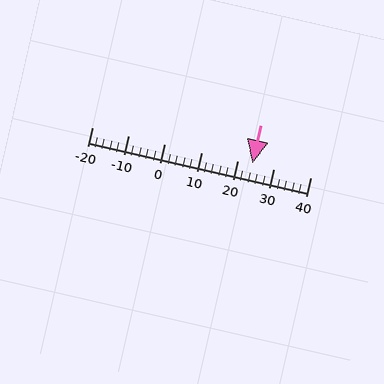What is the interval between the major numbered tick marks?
The major tick marks are spaced 10 units apart.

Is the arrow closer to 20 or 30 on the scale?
The arrow is closer to 20.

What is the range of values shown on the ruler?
The ruler shows values from -20 to 40.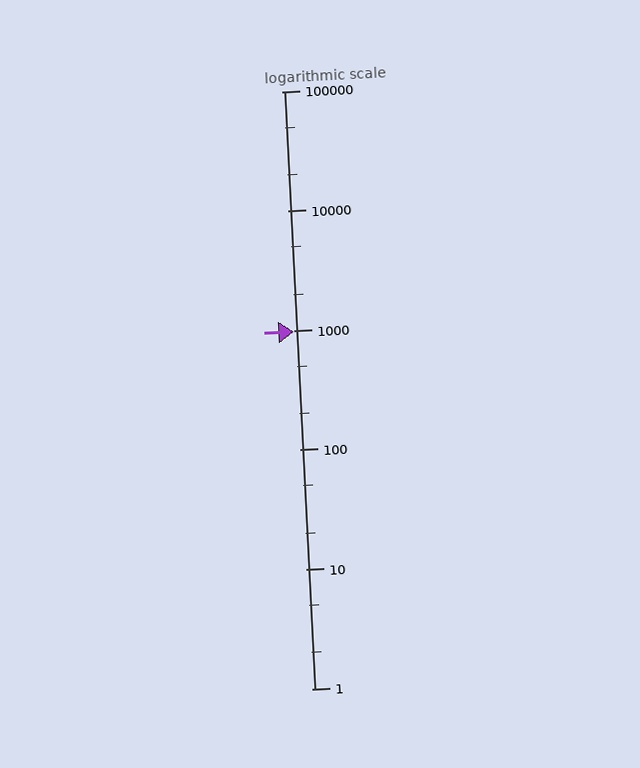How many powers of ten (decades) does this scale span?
The scale spans 5 decades, from 1 to 100000.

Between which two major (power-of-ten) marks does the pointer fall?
The pointer is between 100 and 1000.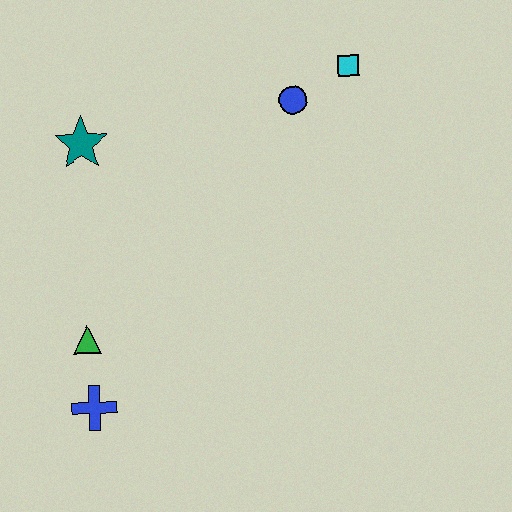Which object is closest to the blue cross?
The green triangle is closest to the blue cross.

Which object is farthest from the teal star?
The cyan square is farthest from the teal star.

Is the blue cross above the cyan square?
No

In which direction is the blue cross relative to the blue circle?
The blue cross is below the blue circle.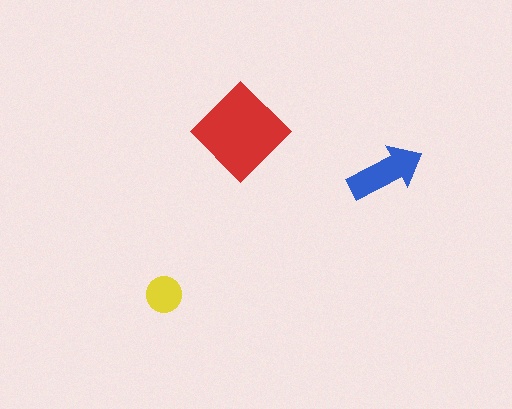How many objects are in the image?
There are 3 objects in the image.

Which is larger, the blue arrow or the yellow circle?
The blue arrow.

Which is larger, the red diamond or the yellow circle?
The red diamond.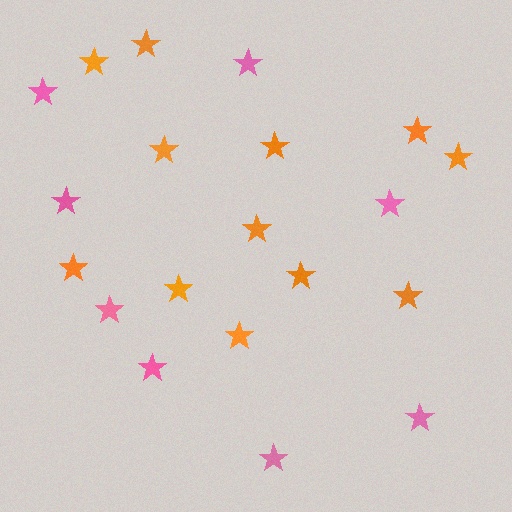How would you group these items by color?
There are 2 groups: one group of orange stars (12) and one group of pink stars (8).